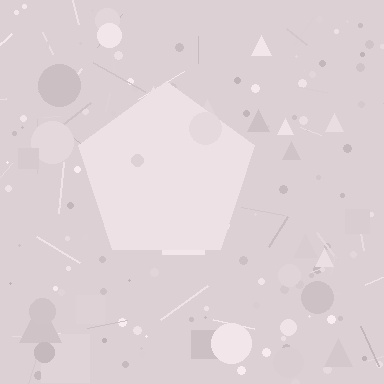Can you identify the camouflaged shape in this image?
The camouflaged shape is a pentagon.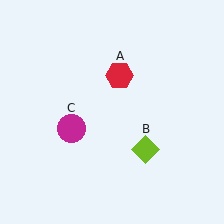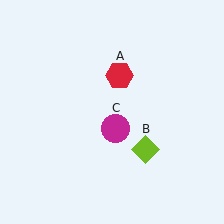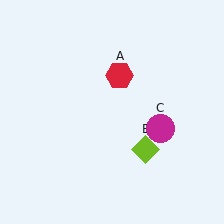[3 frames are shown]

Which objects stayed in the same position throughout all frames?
Red hexagon (object A) and lime diamond (object B) remained stationary.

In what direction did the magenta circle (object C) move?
The magenta circle (object C) moved right.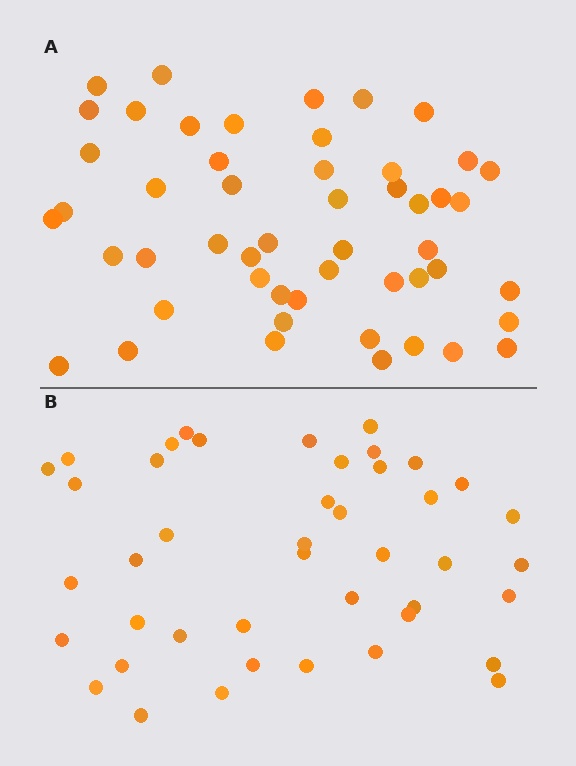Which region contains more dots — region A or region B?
Region A (the top region) has more dots.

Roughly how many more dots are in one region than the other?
Region A has roughly 8 or so more dots than region B.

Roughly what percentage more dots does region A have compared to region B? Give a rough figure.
About 20% more.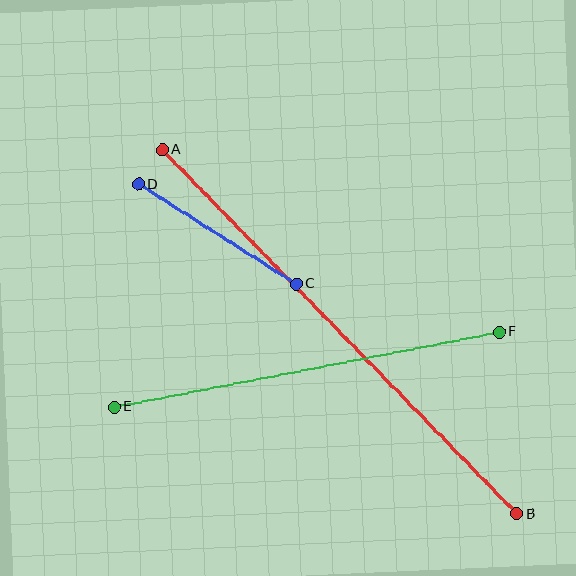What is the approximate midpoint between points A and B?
The midpoint is at approximately (340, 332) pixels.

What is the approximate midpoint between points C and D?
The midpoint is at approximately (217, 234) pixels.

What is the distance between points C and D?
The distance is approximately 186 pixels.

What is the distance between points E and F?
The distance is approximately 393 pixels.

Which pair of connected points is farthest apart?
Points A and B are farthest apart.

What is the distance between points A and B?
The distance is approximately 509 pixels.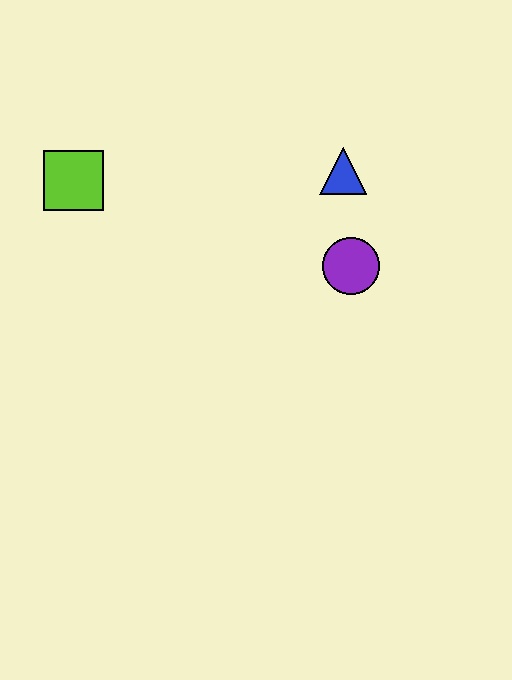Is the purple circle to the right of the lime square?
Yes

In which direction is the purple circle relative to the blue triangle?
The purple circle is below the blue triangle.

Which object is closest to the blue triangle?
The purple circle is closest to the blue triangle.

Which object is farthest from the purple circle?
The lime square is farthest from the purple circle.